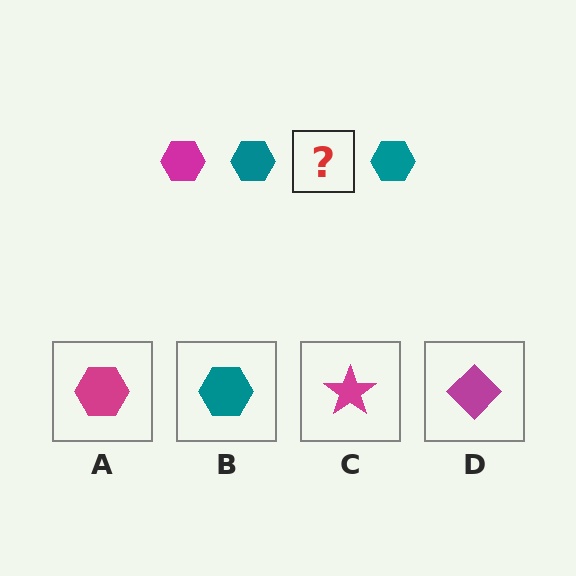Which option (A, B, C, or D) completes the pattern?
A.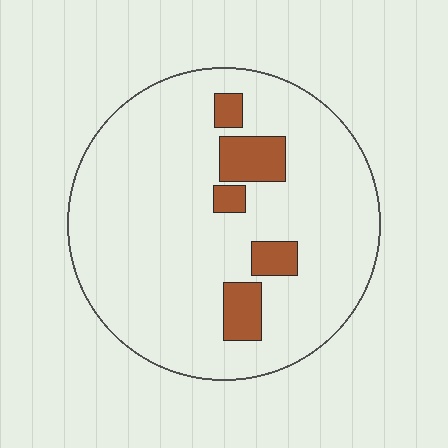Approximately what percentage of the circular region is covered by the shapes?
Approximately 10%.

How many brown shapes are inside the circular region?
5.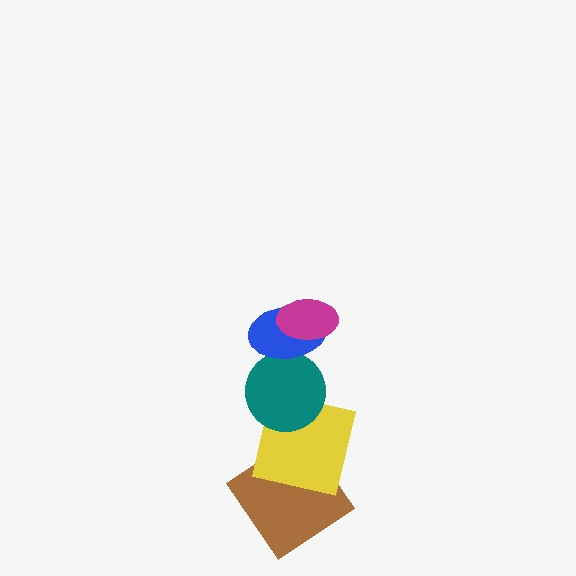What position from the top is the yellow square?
The yellow square is 4th from the top.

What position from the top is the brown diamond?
The brown diamond is 5th from the top.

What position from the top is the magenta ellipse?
The magenta ellipse is 1st from the top.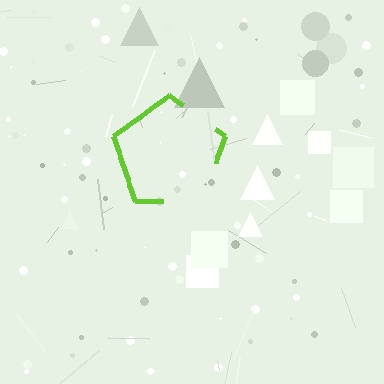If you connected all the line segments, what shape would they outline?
They would outline a pentagon.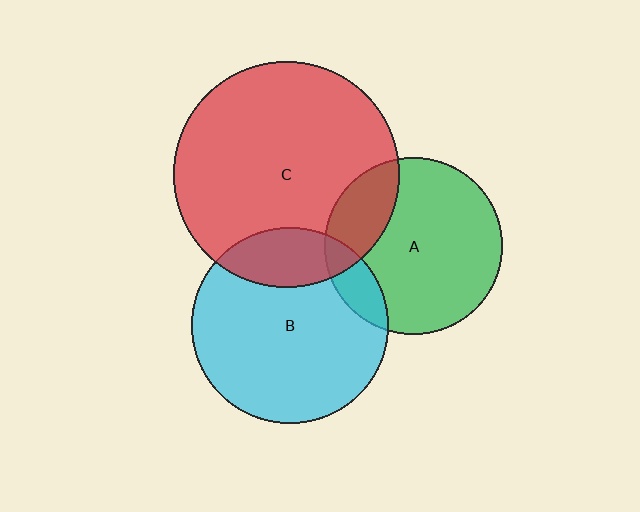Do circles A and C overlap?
Yes.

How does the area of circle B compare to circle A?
Approximately 1.2 times.